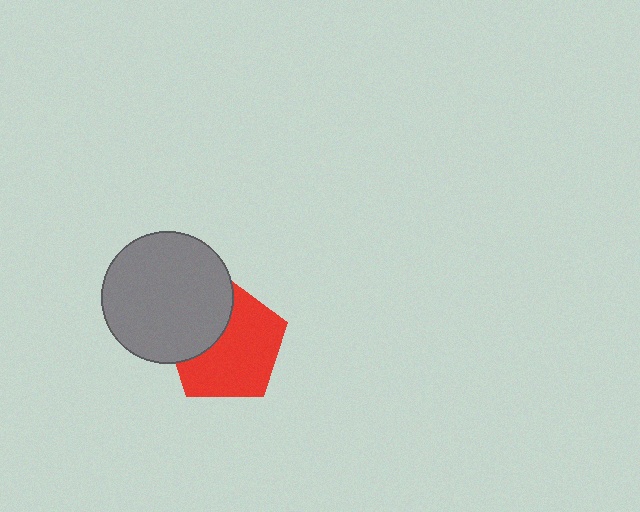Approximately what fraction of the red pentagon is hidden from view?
Roughly 34% of the red pentagon is hidden behind the gray circle.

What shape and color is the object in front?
The object in front is a gray circle.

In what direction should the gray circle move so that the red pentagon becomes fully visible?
The gray circle should move left. That is the shortest direction to clear the overlap and leave the red pentagon fully visible.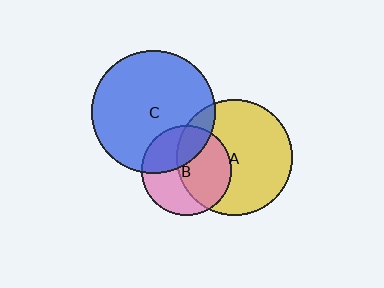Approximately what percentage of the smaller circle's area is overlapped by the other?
Approximately 15%.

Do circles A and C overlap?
Yes.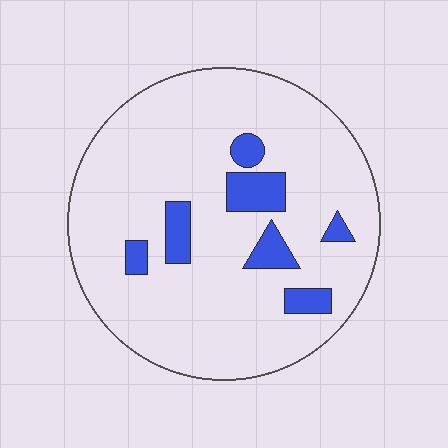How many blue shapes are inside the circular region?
7.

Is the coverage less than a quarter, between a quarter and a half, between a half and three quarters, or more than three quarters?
Less than a quarter.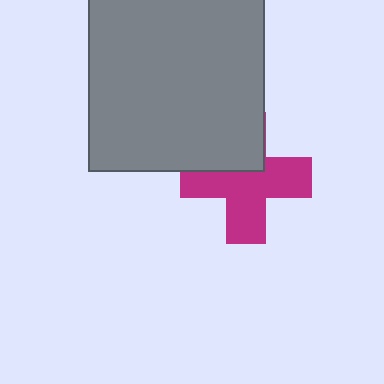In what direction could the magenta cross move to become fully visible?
The magenta cross could move down. That would shift it out from behind the gray square entirely.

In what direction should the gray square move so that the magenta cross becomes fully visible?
The gray square should move up. That is the shortest direction to clear the overlap and leave the magenta cross fully visible.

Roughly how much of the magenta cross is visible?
Most of it is visible (roughly 66%).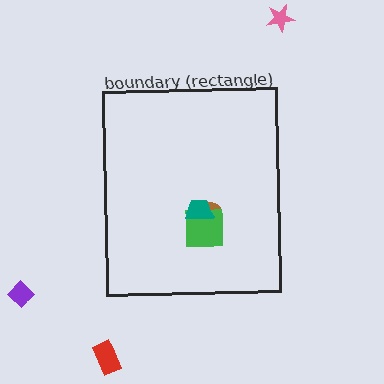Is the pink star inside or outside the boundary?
Outside.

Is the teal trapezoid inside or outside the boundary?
Inside.